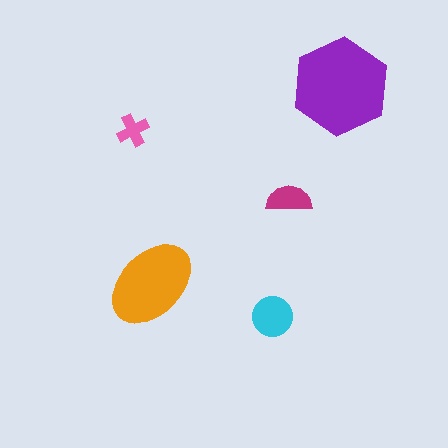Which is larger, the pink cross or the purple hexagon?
The purple hexagon.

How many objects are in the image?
There are 5 objects in the image.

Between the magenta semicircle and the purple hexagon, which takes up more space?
The purple hexagon.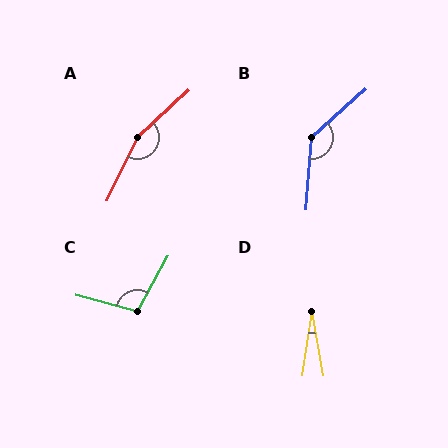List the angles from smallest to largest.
D (18°), C (104°), B (136°), A (158°).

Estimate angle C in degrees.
Approximately 104 degrees.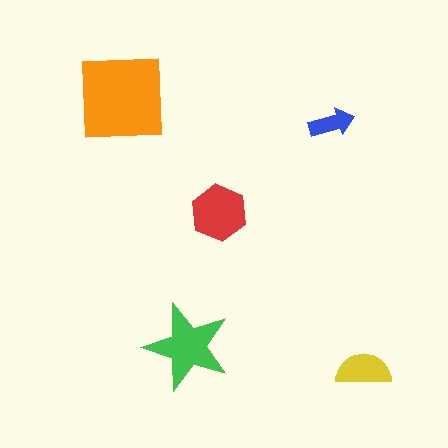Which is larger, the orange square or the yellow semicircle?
The orange square.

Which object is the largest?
The orange square.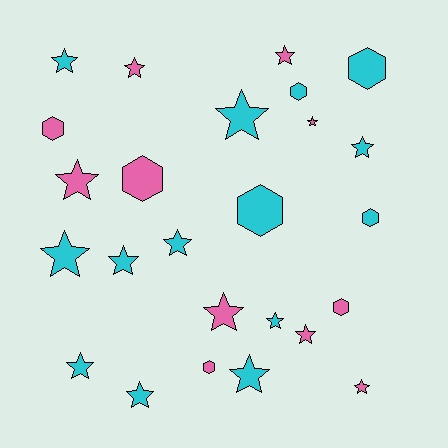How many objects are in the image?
There are 25 objects.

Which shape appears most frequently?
Star, with 17 objects.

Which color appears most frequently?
Cyan, with 14 objects.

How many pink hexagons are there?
There are 4 pink hexagons.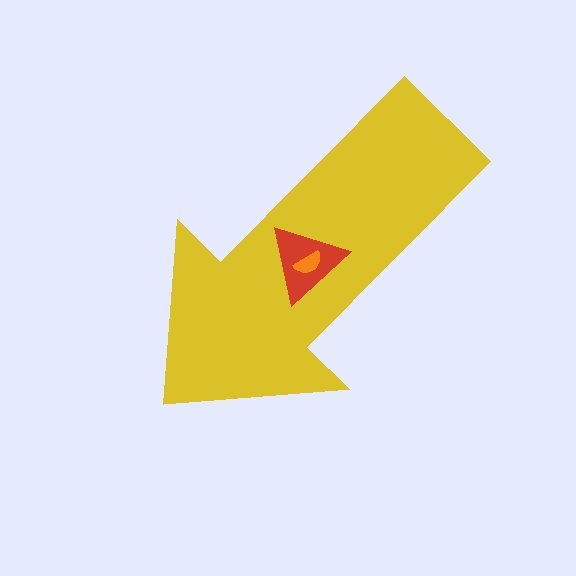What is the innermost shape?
The orange semicircle.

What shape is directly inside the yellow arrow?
The red triangle.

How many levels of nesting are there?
3.